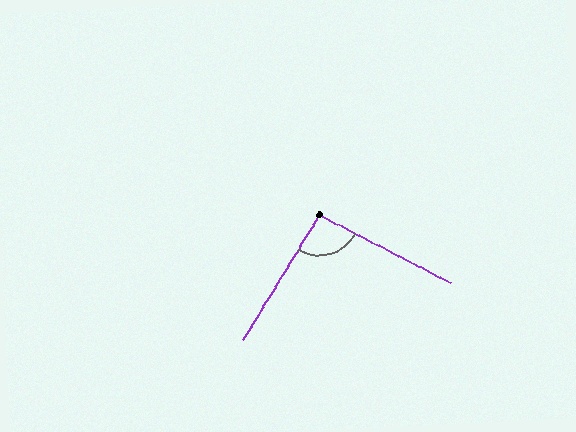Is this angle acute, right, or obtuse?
It is approximately a right angle.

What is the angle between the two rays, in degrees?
Approximately 94 degrees.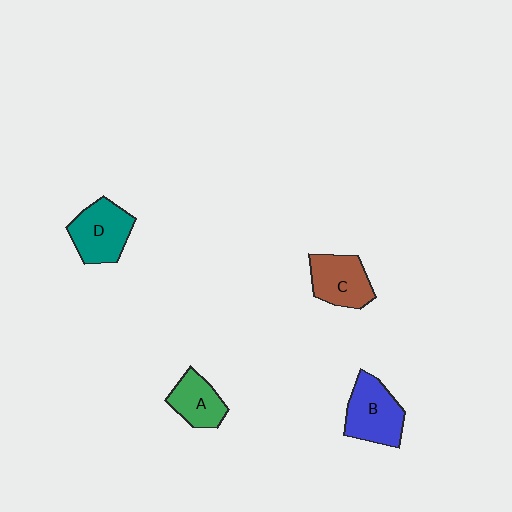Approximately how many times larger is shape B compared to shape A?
Approximately 1.4 times.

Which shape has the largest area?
Shape B (blue).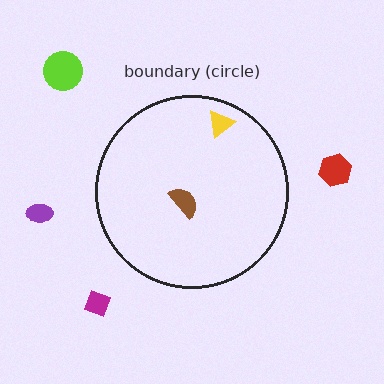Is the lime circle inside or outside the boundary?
Outside.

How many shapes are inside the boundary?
2 inside, 4 outside.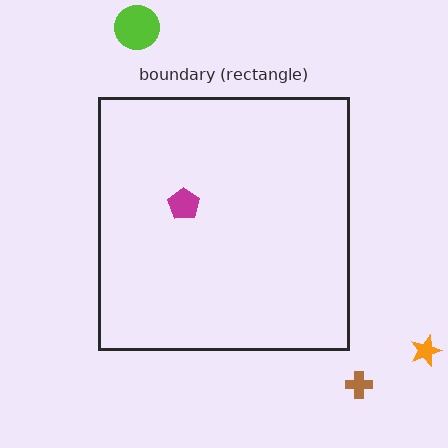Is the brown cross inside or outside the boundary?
Outside.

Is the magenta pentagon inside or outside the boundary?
Inside.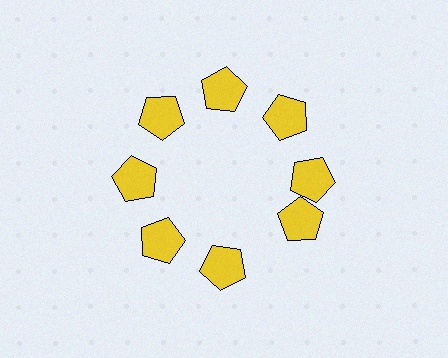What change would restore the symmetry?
The symmetry would be restored by rotating it back into even spacing with its neighbors so that all 8 pentagons sit at equal angles and equal distance from the center.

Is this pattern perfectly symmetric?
No. The 8 yellow pentagons are arranged in a ring, but one element near the 4 o'clock position is rotated out of alignment along the ring, breaking the 8-fold rotational symmetry.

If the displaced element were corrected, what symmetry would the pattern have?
It would have 8-fold rotational symmetry — the pattern would map onto itself every 45 degrees.